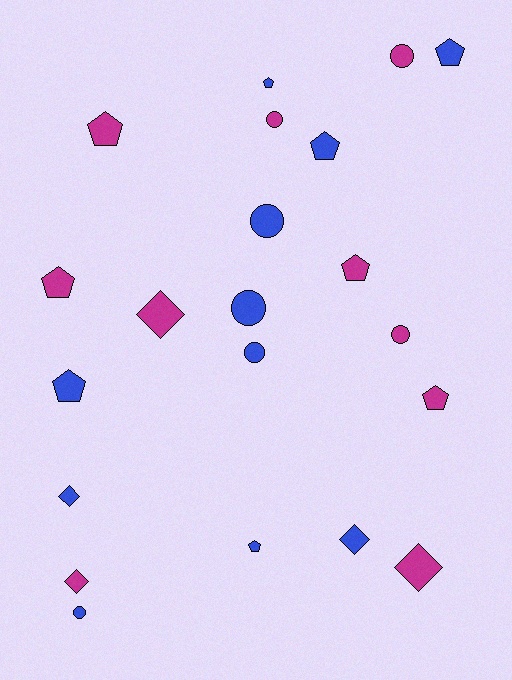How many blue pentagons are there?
There are 5 blue pentagons.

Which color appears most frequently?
Blue, with 11 objects.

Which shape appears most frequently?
Pentagon, with 9 objects.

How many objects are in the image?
There are 21 objects.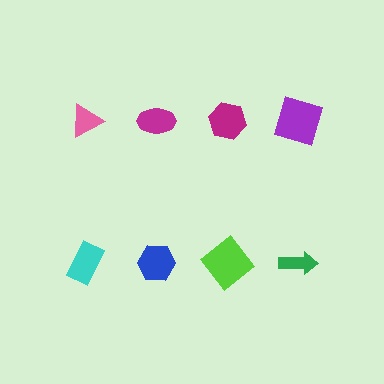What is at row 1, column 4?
A purple square.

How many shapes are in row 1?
4 shapes.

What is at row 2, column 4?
A green arrow.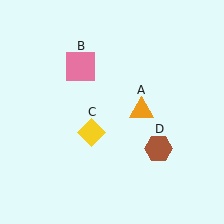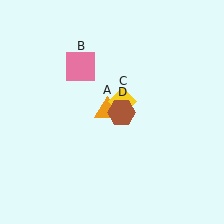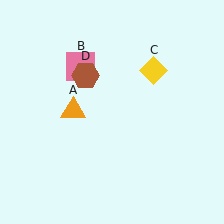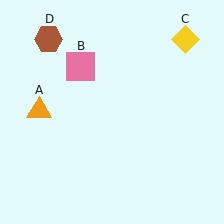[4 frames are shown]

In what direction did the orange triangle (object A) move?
The orange triangle (object A) moved left.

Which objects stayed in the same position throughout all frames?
Pink square (object B) remained stationary.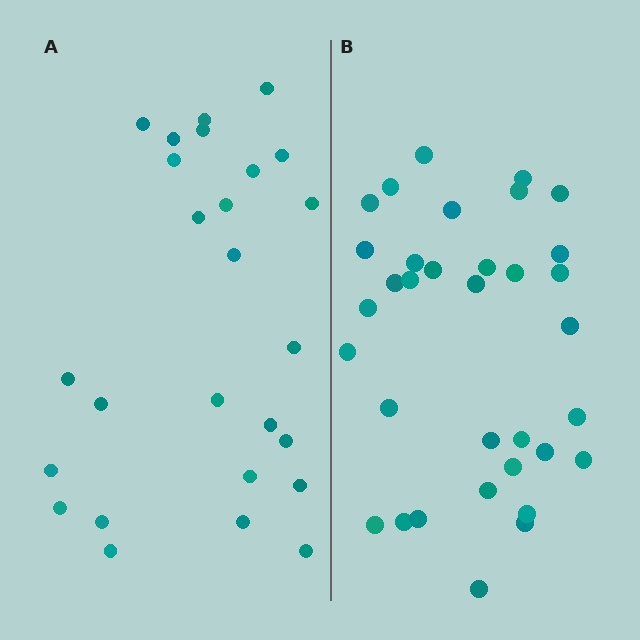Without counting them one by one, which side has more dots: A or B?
Region B (the right region) has more dots.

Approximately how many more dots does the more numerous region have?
Region B has roughly 8 or so more dots than region A.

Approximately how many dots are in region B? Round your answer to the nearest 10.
About 30 dots. (The exact count is 34, which rounds to 30.)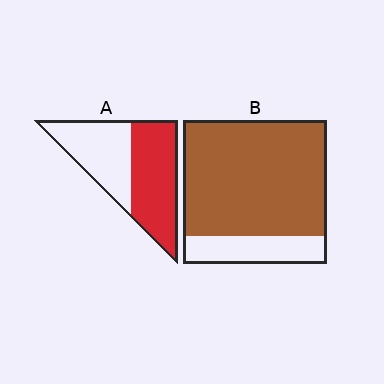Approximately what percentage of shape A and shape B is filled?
A is approximately 55% and B is approximately 80%.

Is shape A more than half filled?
Yes.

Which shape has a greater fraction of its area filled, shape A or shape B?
Shape B.